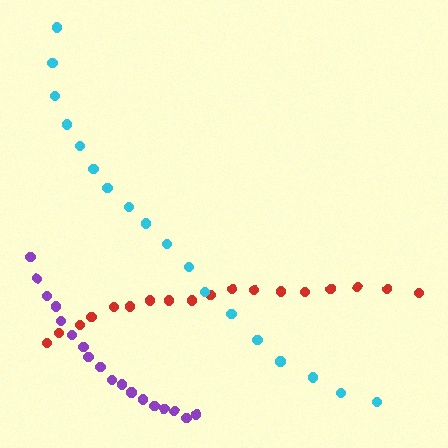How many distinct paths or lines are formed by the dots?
There are 3 distinct paths.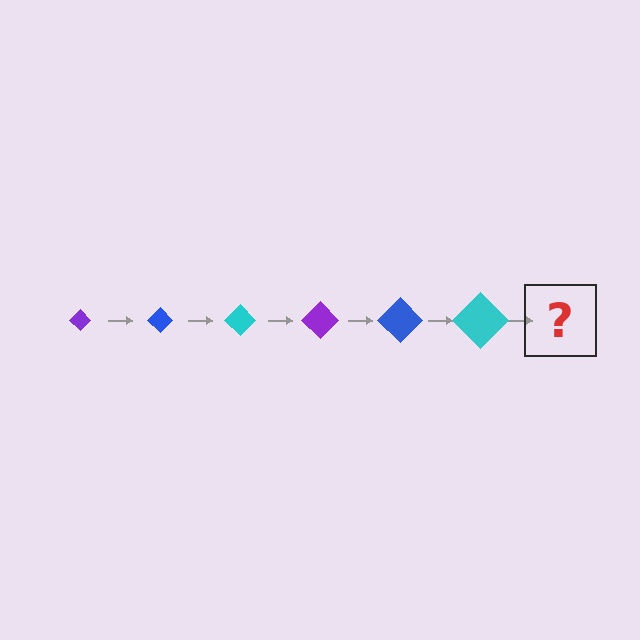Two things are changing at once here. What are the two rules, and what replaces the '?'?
The two rules are that the diamond grows larger each step and the color cycles through purple, blue, and cyan. The '?' should be a purple diamond, larger than the previous one.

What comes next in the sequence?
The next element should be a purple diamond, larger than the previous one.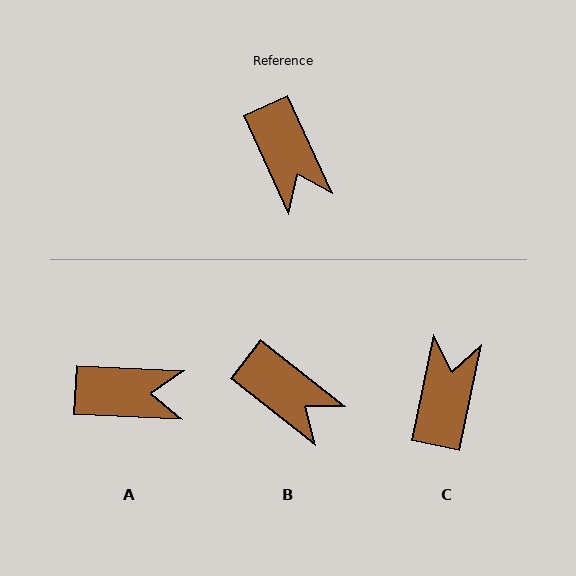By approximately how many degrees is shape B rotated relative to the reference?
Approximately 27 degrees counter-clockwise.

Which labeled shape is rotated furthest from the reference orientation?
C, about 143 degrees away.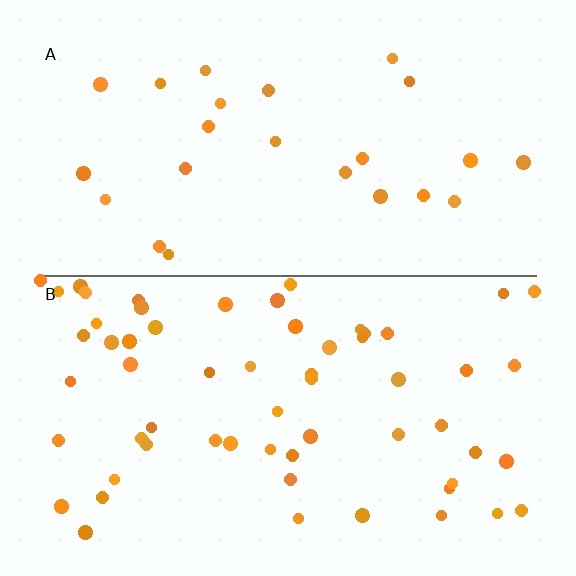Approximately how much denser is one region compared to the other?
Approximately 2.4× — region B over region A.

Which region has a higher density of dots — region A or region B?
B (the bottom).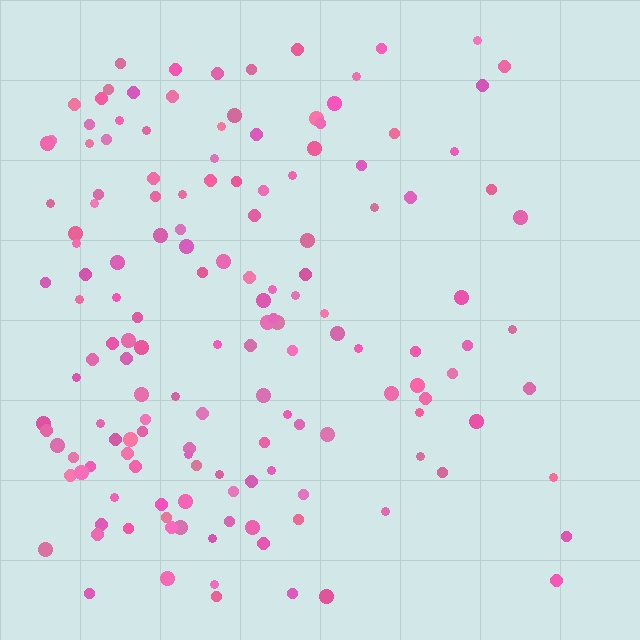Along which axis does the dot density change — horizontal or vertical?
Horizontal.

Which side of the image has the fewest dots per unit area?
The right.